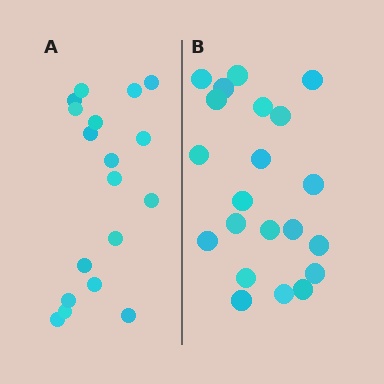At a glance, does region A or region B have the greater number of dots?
Region B (the right region) has more dots.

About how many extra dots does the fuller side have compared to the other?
Region B has just a few more — roughly 2 or 3 more dots than region A.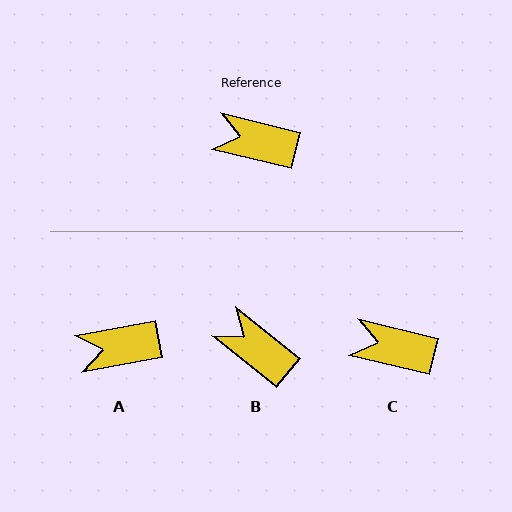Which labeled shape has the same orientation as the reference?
C.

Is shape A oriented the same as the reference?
No, it is off by about 24 degrees.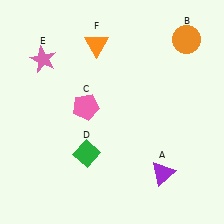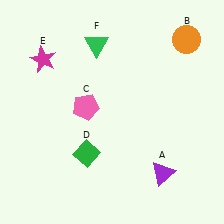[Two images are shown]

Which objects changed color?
E changed from pink to magenta. F changed from orange to green.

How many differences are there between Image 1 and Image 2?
There are 2 differences between the two images.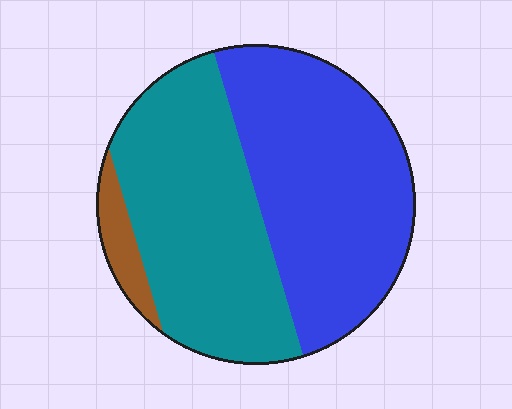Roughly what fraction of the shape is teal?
Teal covers 45% of the shape.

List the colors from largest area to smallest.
From largest to smallest: blue, teal, brown.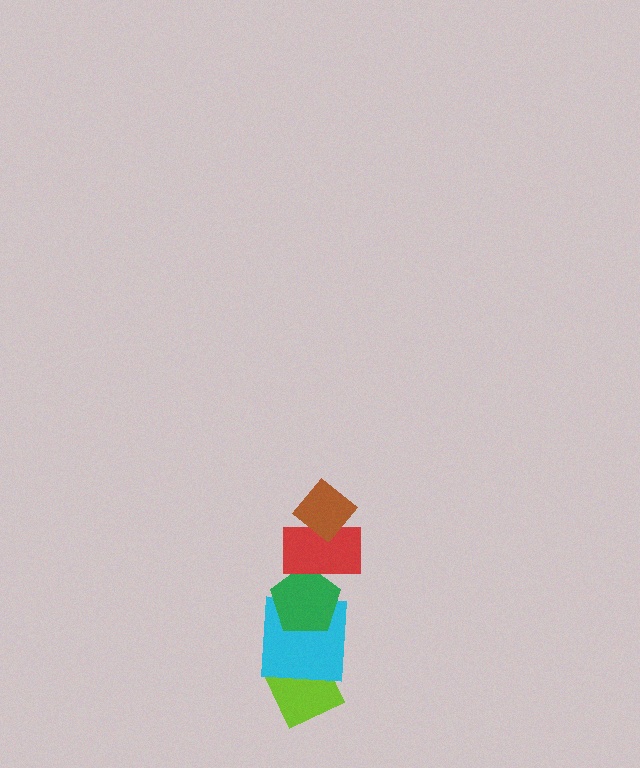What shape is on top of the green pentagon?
The red rectangle is on top of the green pentagon.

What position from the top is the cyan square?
The cyan square is 4th from the top.